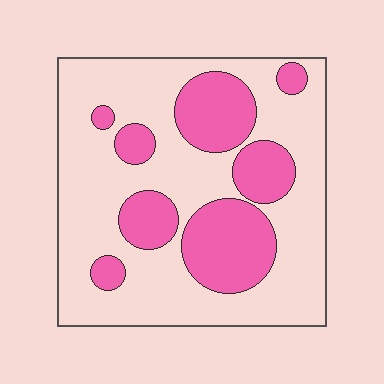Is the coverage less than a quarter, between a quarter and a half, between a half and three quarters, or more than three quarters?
Between a quarter and a half.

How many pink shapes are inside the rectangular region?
8.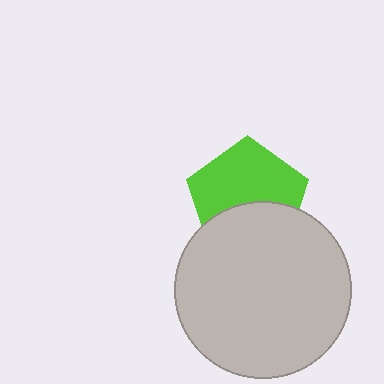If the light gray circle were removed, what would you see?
You would see the complete lime pentagon.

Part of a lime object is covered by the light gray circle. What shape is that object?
It is a pentagon.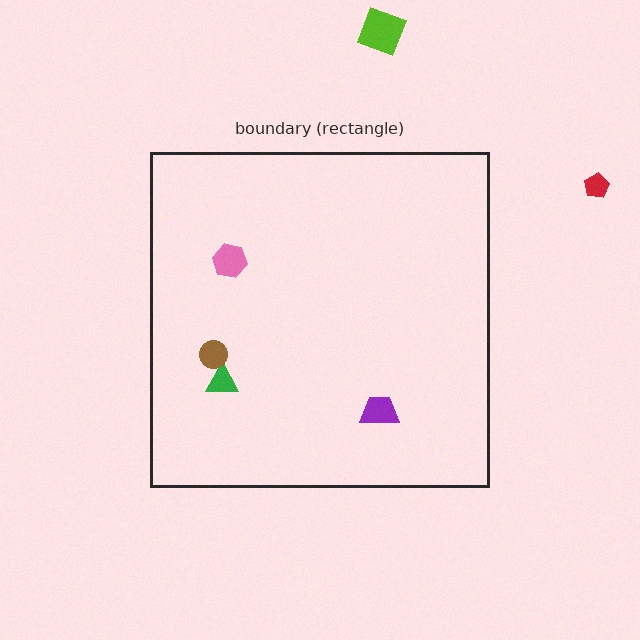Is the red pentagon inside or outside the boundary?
Outside.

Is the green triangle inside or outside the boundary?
Inside.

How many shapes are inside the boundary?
4 inside, 2 outside.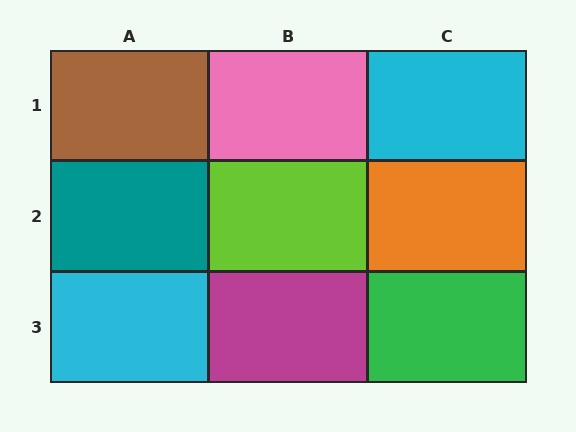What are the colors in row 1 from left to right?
Brown, pink, cyan.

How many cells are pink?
1 cell is pink.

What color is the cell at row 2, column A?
Teal.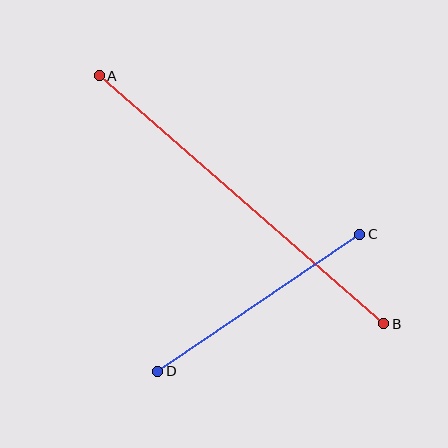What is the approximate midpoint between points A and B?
The midpoint is at approximately (241, 200) pixels.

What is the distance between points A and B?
The distance is approximately 377 pixels.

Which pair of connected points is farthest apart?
Points A and B are farthest apart.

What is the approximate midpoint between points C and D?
The midpoint is at approximately (259, 303) pixels.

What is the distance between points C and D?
The distance is approximately 244 pixels.